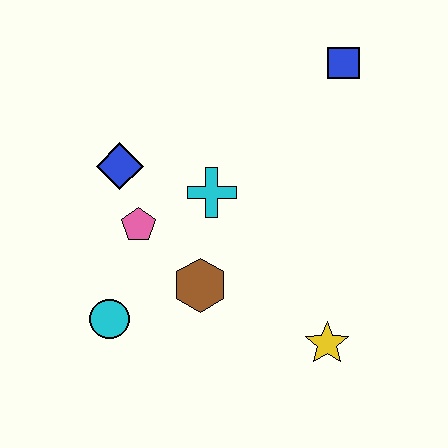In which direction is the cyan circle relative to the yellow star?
The cyan circle is to the left of the yellow star.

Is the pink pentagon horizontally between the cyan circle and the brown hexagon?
Yes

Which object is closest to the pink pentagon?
The blue diamond is closest to the pink pentagon.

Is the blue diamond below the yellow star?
No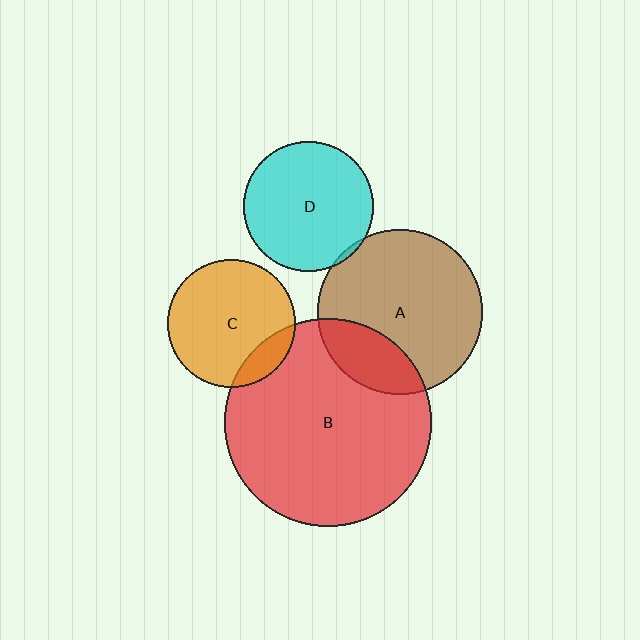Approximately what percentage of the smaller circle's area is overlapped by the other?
Approximately 15%.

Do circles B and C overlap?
Yes.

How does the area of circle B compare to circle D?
Approximately 2.5 times.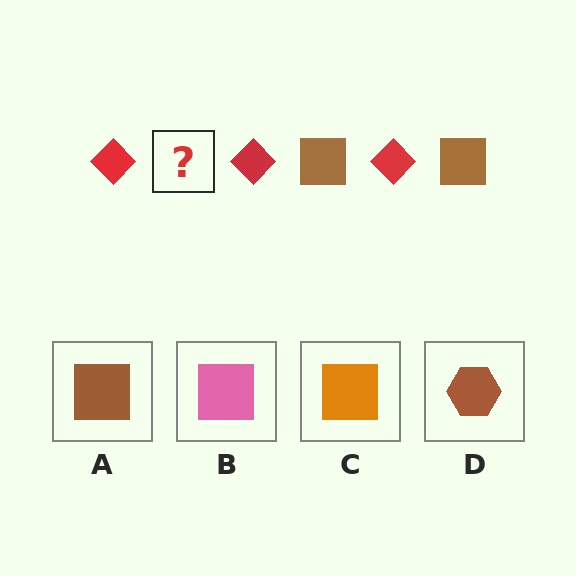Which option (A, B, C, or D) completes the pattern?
A.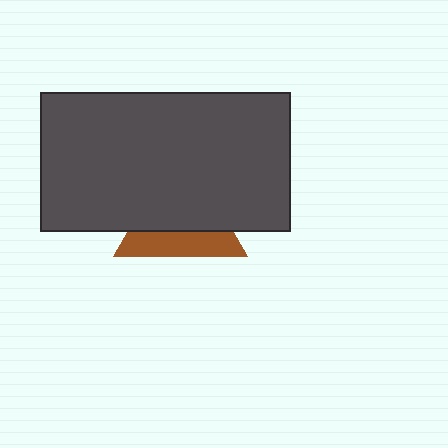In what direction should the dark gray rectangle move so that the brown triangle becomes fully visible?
The dark gray rectangle should move up. That is the shortest direction to clear the overlap and leave the brown triangle fully visible.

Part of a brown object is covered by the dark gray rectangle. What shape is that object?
It is a triangle.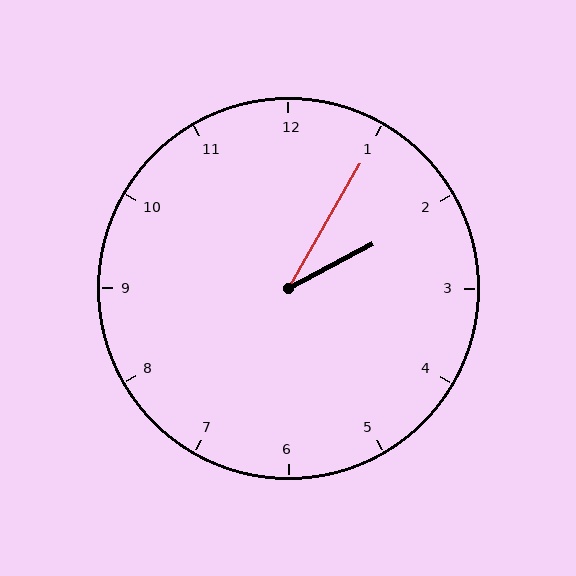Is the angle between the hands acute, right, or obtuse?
It is acute.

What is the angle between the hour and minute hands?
Approximately 32 degrees.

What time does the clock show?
2:05.